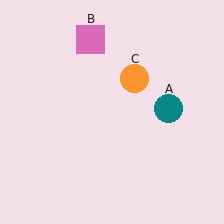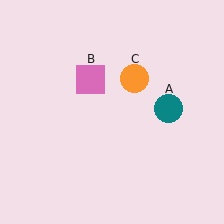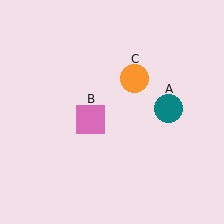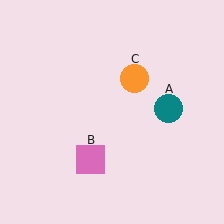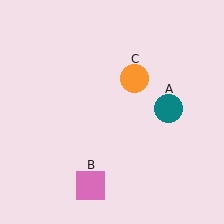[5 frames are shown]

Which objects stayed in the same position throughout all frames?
Teal circle (object A) and orange circle (object C) remained stationary.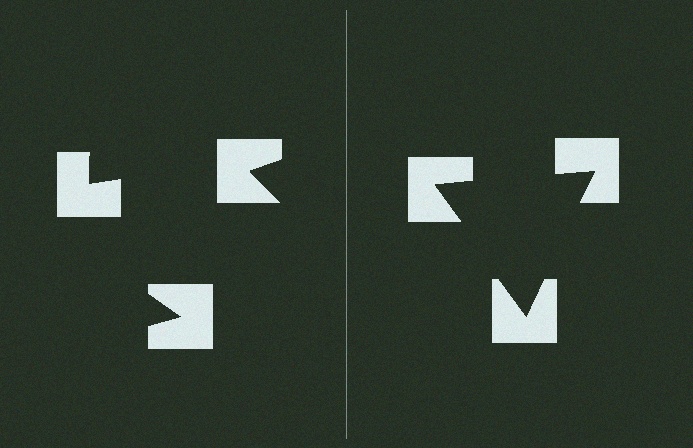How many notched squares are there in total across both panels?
6 — 3 on each side.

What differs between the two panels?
The notched squares are positioned identically on both sides; only the wedge orientations differ. On the right they align to a triangle; on the left they are misaligned.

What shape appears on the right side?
An illusory triangle.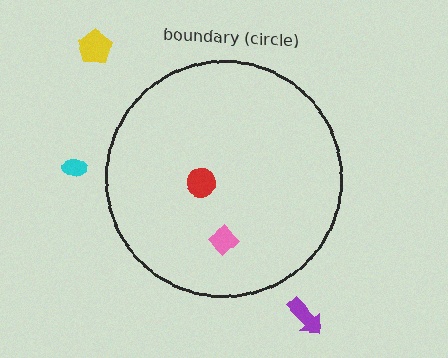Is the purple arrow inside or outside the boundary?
Outside.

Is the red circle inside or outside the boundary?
Inside.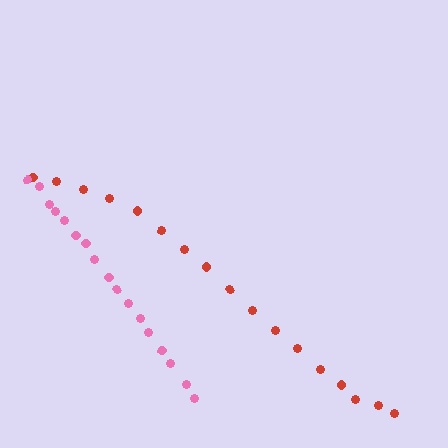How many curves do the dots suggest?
There are 2 distinct paths.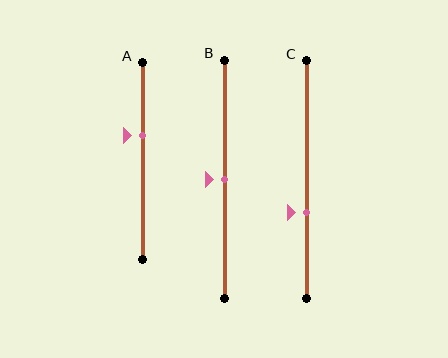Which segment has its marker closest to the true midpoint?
Segment B has its marker closest to the true midpoint.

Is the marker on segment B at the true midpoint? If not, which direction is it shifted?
Yes, the marker on segment B is at the true midpoint.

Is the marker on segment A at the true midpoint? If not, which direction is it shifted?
No, the marker on segment A is shifted upward by about 13% of the segment length.